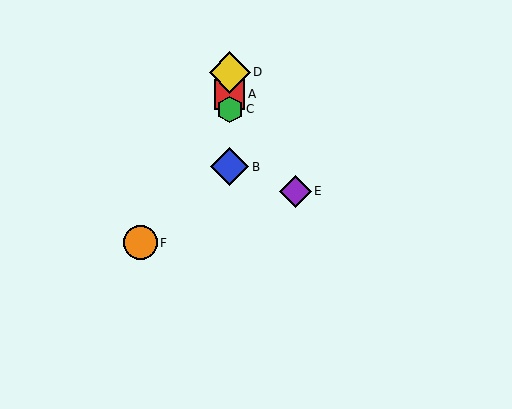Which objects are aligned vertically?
Objects A, B, C, D are aligned vertically.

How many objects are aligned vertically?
4 objects (A, B, C, D) are aligned vertically.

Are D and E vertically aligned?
No, D is at x≈230 and E is at x≈295.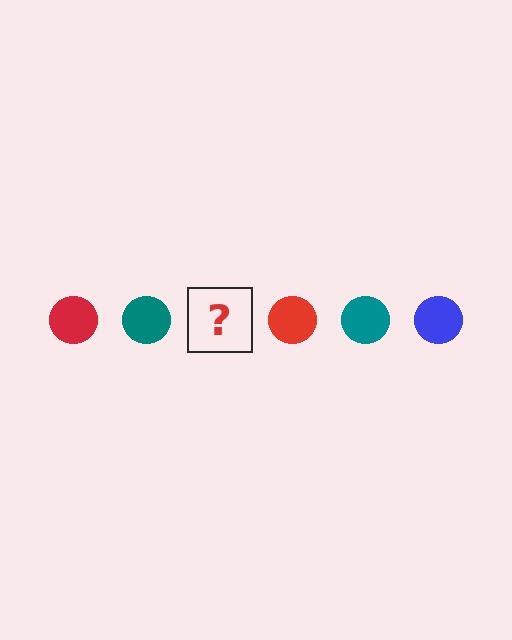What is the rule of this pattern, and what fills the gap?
The rule is that the pattern cycles through red, teal, blue circles. The gap should be filled with a blue circle.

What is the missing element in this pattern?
The missing element is a blue circle.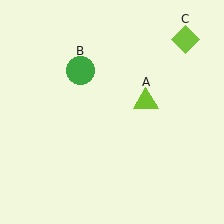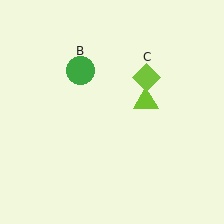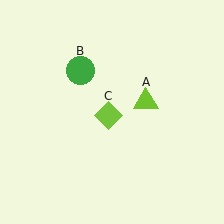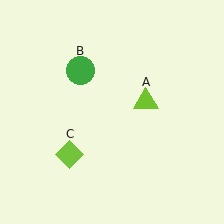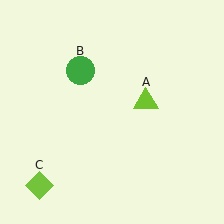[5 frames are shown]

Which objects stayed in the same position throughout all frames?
Lime triangle (object A) and green circle (object B) remained stationary.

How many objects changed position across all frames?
1 object changed position: lime diamond (object C).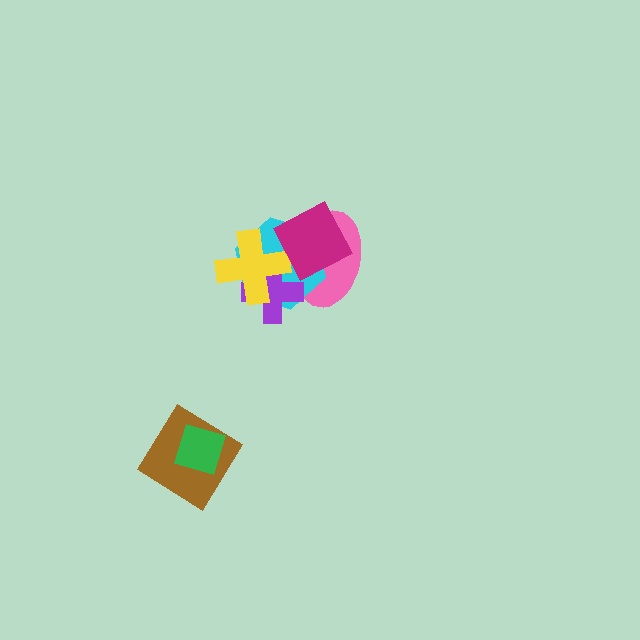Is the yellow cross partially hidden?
Yes, it is partially covered by another shape.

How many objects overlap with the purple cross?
4 objects overlap with the purple cross.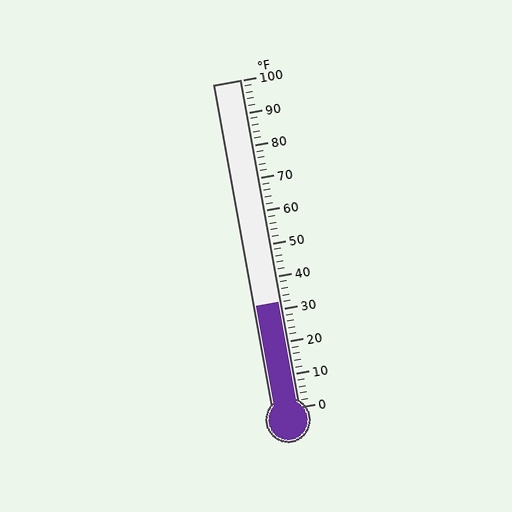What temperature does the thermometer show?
The thermometer shows approximately 32°F.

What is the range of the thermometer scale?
The thermometer scale ranges from 0°F to 100°F.